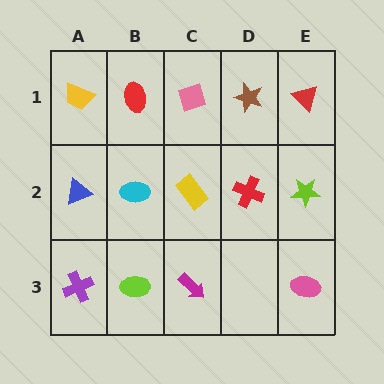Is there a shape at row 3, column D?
No, that cell is empty.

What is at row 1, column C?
A pink diamond.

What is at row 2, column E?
A lime star.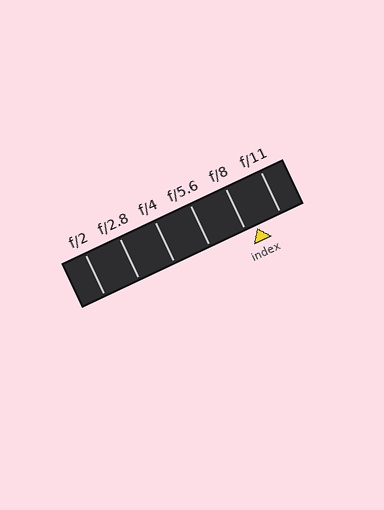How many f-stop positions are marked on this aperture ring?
There are 6 f-stop positions marked.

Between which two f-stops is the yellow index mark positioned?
The index mark is between f/8 and f/11.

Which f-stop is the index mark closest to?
The index mark is closest to f/8.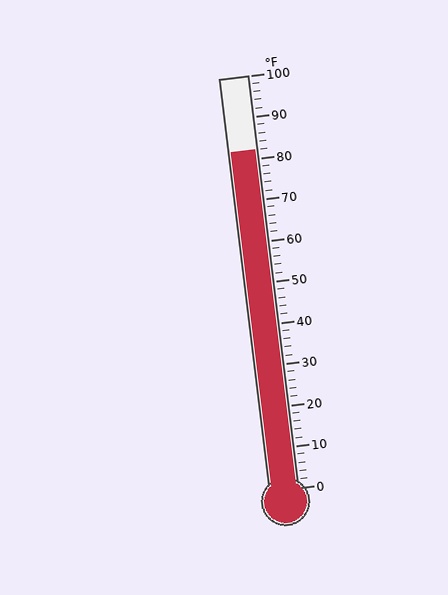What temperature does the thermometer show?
The thermometer shows approximately 82°F.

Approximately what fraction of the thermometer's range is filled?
The thermometer is filled to approximately 80% of its range.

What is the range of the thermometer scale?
The thermometer scale ranges from 0°F to 100°F.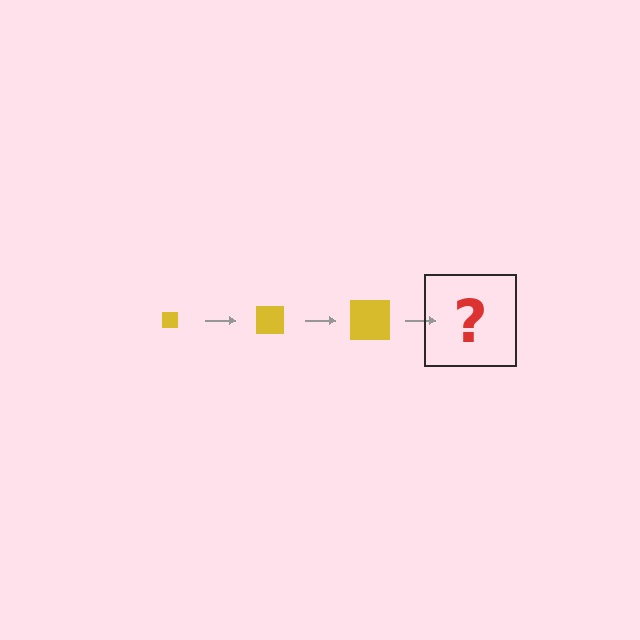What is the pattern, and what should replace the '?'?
The pattern is that the square gets progressively larger each step. The '?' should be a yellow square, larger than the previous one.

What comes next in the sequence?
The next element should be a yellow square, larger than the previous one.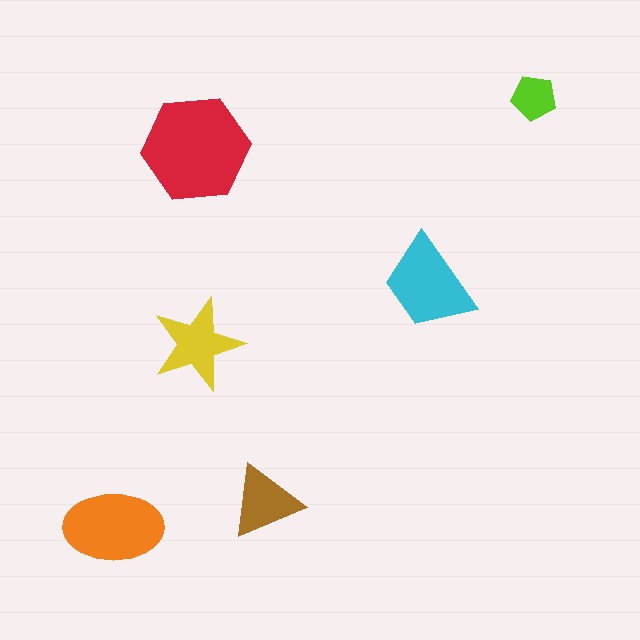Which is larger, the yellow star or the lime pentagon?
The yellow star.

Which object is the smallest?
The lime pentagon.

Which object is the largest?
The red hexagon.